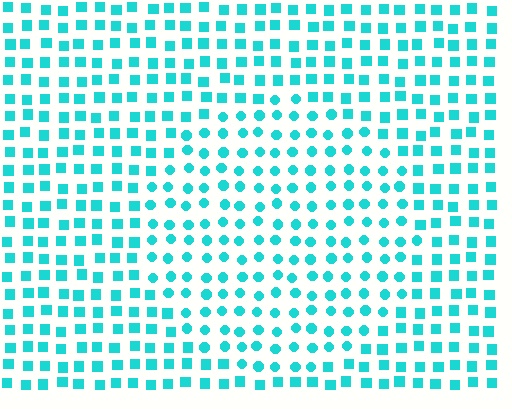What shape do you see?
I see a circle.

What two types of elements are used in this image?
The image uses circles inside the circle region and squares outside it.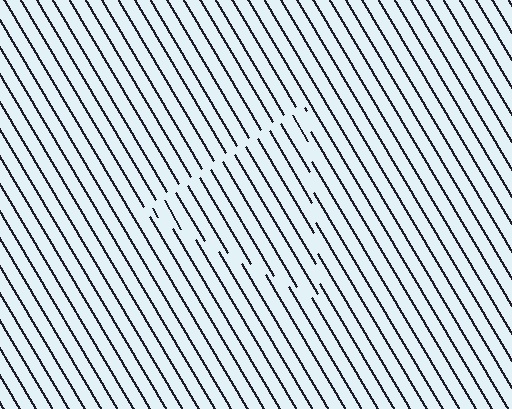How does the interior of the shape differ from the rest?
The interior of the shape contains the same grating, shifted by half a period — the contour is defined by the phase discontinuity where line-ends from the inner and outer gratings abut.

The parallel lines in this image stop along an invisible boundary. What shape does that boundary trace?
An illusory triangle. The interior of the shape contains the same grating, shifted by half a period — the contour is defined by the phase discontinuity where line-ends from the inner and outer gratings abut.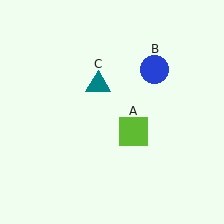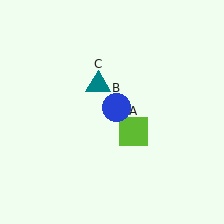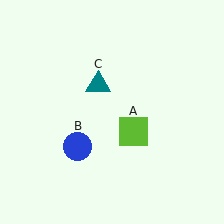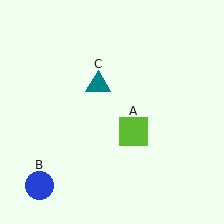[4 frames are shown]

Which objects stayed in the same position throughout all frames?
Lime square (object A) and teal triangle (object C) remained stationary.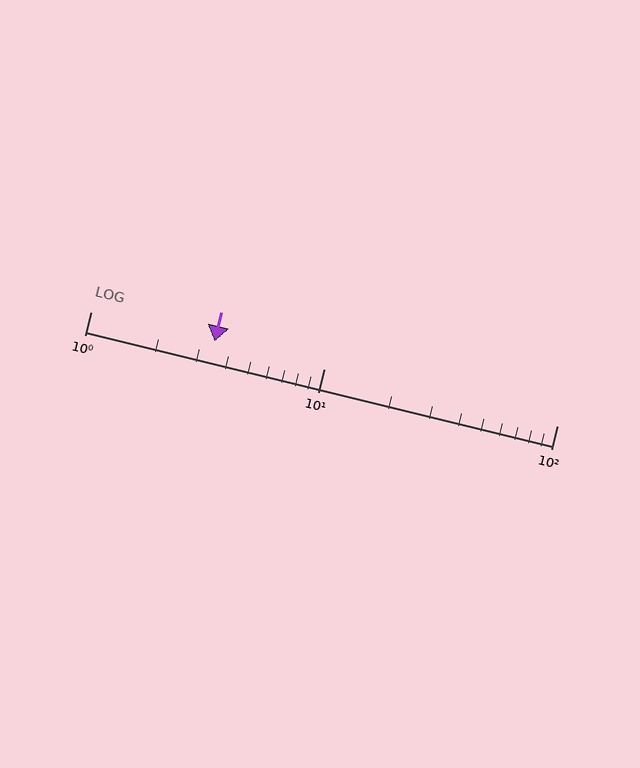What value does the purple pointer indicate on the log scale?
The pointer indicates approximately 3.4.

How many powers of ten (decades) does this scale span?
The scale spans 2 decades, from 1 to 100.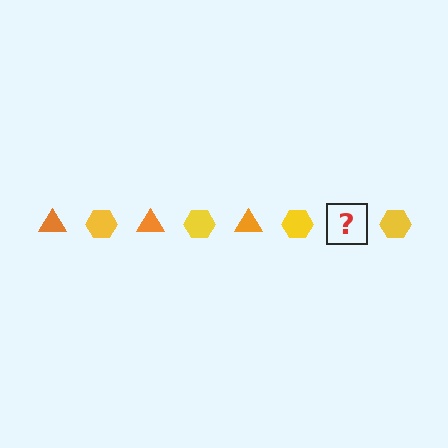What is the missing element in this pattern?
The missing element is an orange triangle.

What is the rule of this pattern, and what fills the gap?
The rule is that the pattern alternates between orange triangle and yellow hexagon. The gap should be filled with an orange triangle.